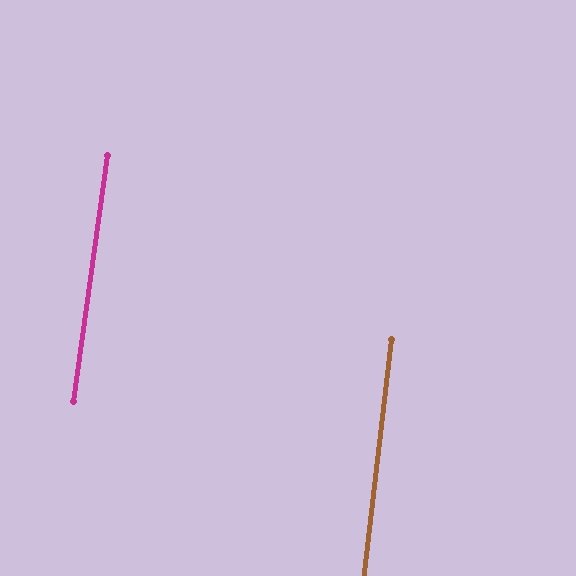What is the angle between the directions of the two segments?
Approximately 1 degree.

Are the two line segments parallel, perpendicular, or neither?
Parallel — their directions differ by only 1.1°.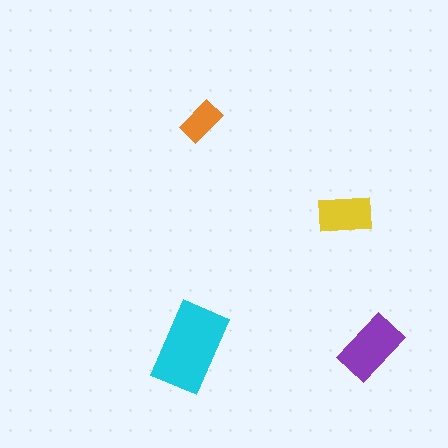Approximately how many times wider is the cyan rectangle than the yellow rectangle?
About 1.5 times wider.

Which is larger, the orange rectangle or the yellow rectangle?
The yellow one.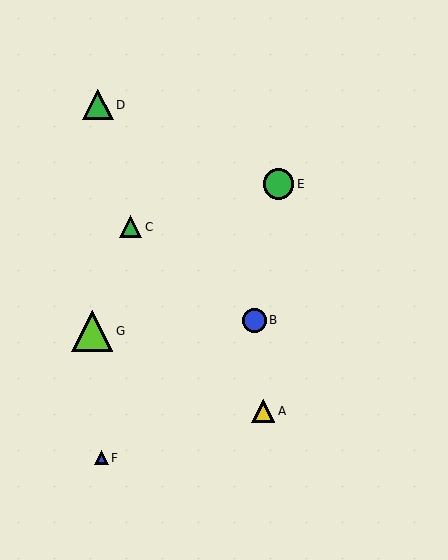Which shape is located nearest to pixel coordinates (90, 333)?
The lime triangle (labeled G) at (92, 331) is nearest to that location.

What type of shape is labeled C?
Shape C is a green triangle.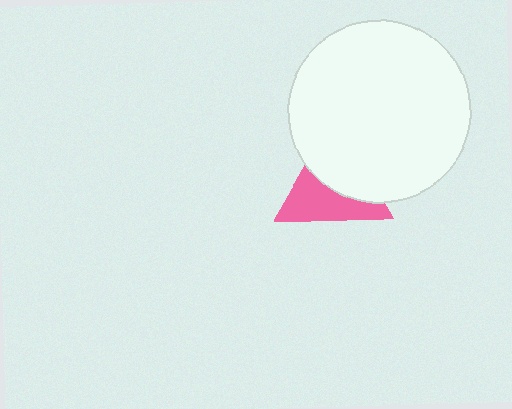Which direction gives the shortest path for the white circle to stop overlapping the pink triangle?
Moving toward the upper-right gives the shortest separation.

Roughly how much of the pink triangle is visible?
About half of it is visible (roughly 50%).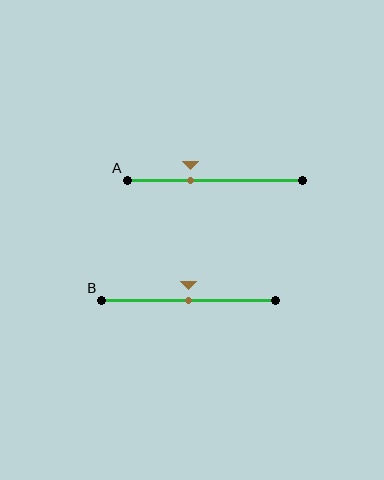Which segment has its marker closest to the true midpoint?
Segment B has its marker closest to the true midpoint.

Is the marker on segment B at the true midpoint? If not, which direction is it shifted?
Yes, the marker on segment B is at the true midpoint.